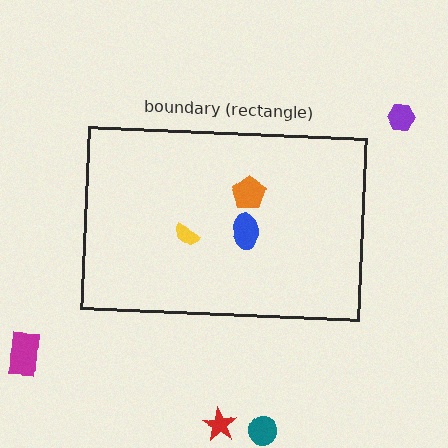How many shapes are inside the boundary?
3 inside, 4 outside.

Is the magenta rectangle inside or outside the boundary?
Outside.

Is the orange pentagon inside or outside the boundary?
Inside.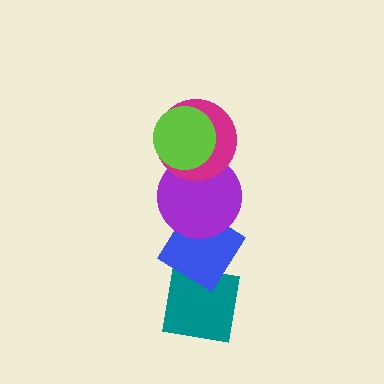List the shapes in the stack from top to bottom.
From top to bottom: the lime circle, the magenta circle, the purple circle, the blue diamond, the teal square.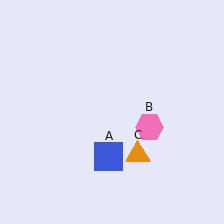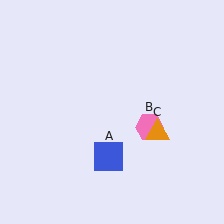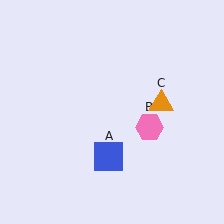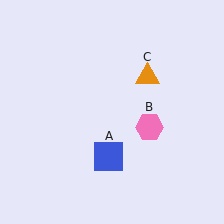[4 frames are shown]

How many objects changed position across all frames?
1 object changed position: orange triangle (object C).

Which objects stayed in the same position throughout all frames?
Blue square (object A) and pink hexagon (object B) remained stationary.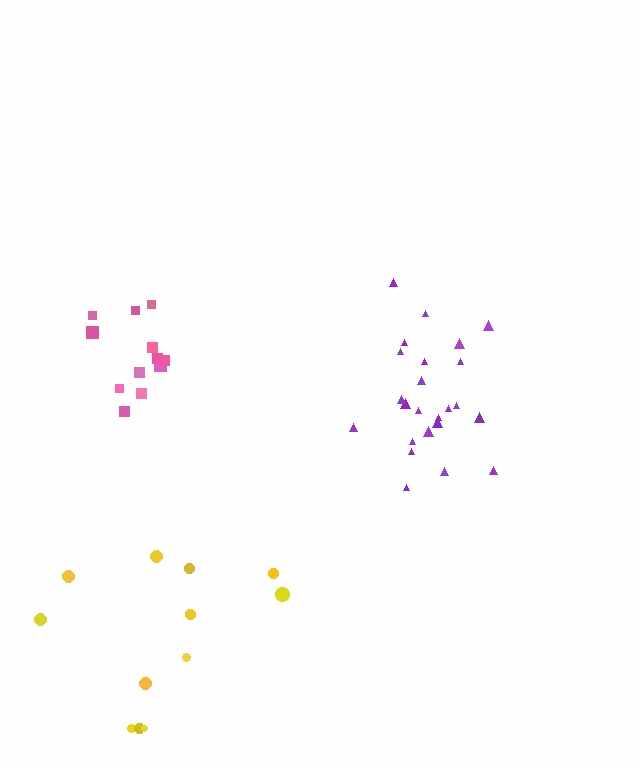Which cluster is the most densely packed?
Purple.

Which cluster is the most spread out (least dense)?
Yellow.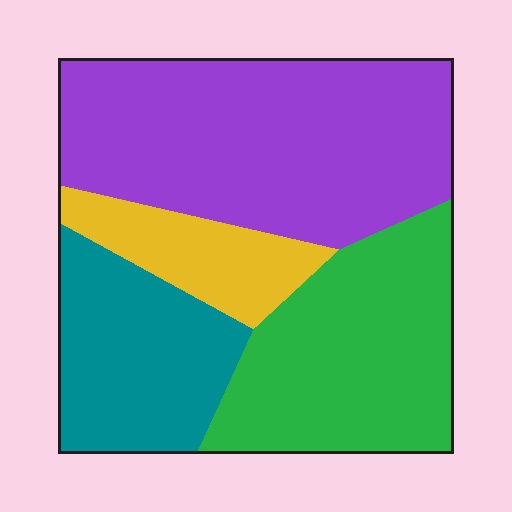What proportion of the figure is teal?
Teal takes up between a sixth and a third of the figure.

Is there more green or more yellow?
Green.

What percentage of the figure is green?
Green covers 28% of the figure.